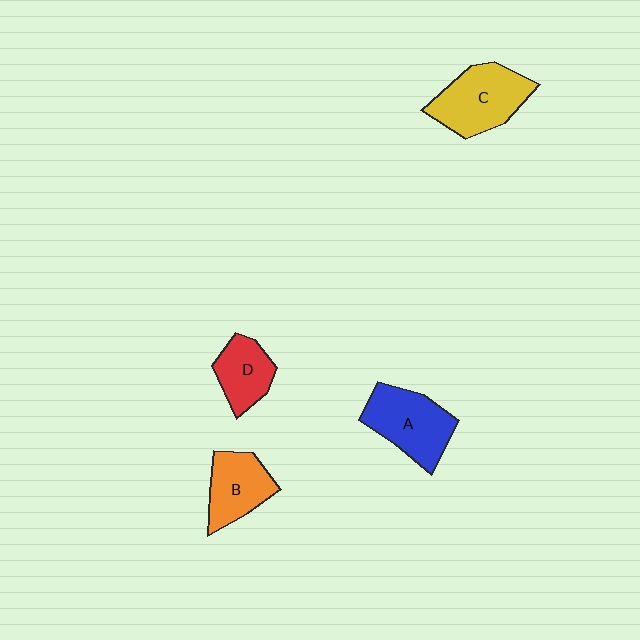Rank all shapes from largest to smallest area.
From largest to smallest: C (yellow), A (blue), B (orange), D (red).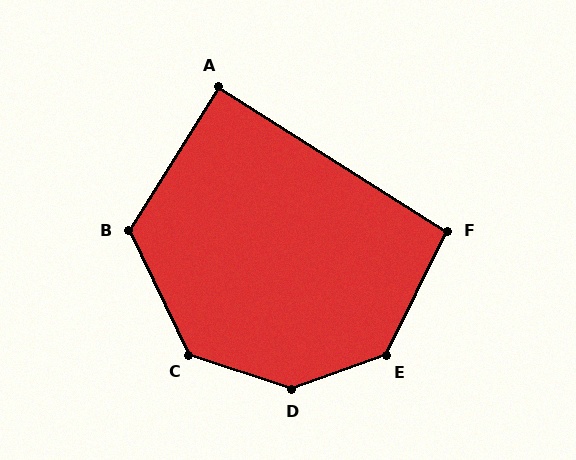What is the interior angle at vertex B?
Approximately 122 degrees (obtuse).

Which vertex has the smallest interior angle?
A, at approximately 90 degrees.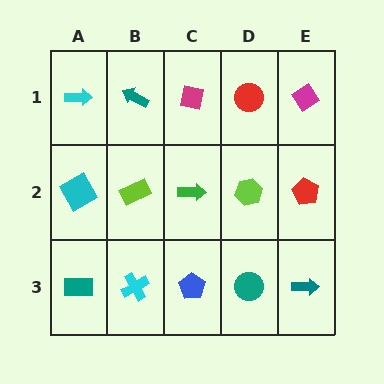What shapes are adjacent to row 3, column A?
A cyan square (row 2, column A), a cyan cross (row 3, column B).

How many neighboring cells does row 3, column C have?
3.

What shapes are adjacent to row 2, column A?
A cyan arrow (row 1, column A), a teal rectangle (row 3, column A), a lime rectangle (row 2, column B).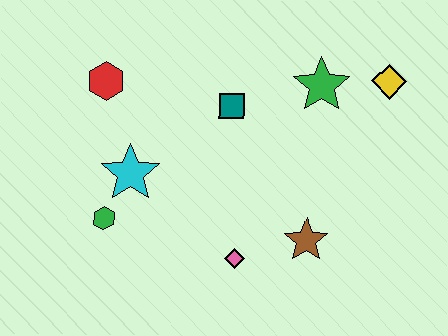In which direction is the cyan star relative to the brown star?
The cyan star is to the left of the brown star.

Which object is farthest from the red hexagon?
The yellow diamond is farthest from the red hexagon.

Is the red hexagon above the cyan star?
Yes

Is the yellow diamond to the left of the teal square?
No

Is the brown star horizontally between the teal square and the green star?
Yes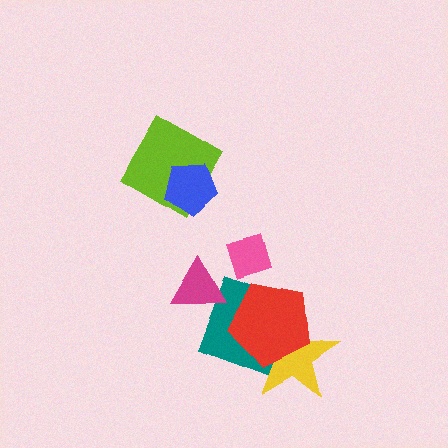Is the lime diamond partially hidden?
Yes, it is partially covered by another shape.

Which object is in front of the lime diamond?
The blue pentagon is in front of the lime diamond.